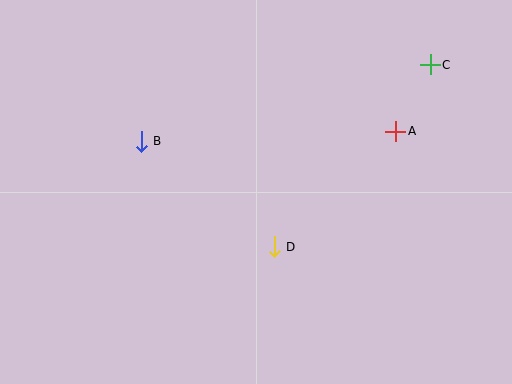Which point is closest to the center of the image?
Point D at (274, 247) is closest to the center.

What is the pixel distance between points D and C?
The distance between D and C is 240 pixels.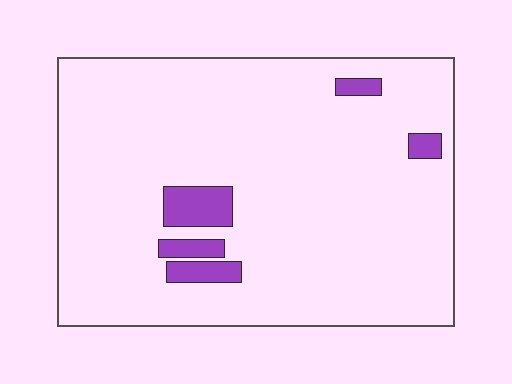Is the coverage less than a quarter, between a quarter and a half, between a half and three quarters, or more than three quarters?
Less than a quarter.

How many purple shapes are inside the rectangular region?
5.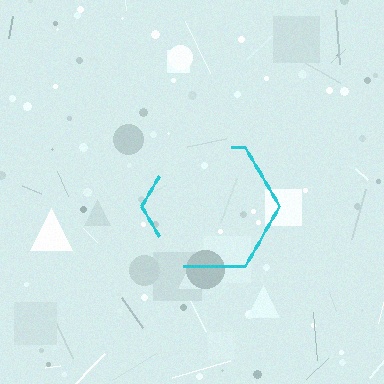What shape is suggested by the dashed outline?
The dashed outline suggests a hexagon.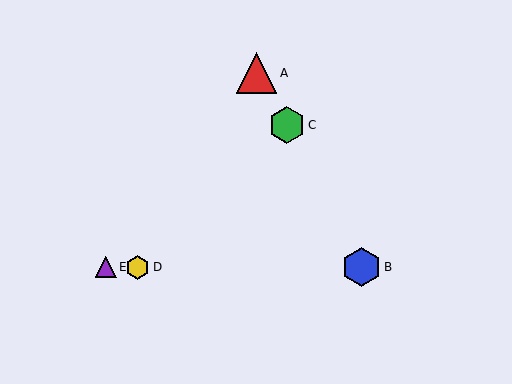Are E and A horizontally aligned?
No, E is at y≈267 and A is at y≈73.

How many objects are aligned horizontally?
3 objects (B, D, E) are aligned horizontally.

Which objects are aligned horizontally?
Objects B, D, E are aligned horizontally.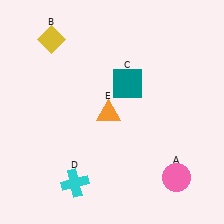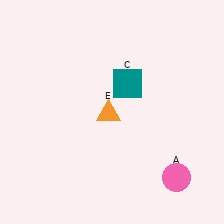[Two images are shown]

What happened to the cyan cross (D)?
The cyan cross (D) was removed in Image 2. It was in the bottom-left area of Image 1.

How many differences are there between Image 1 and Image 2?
There are 2 differences between the two images.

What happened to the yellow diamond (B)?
The yellow diamond (B) was removed in Image 2. It was in the top-left area of Image 1.